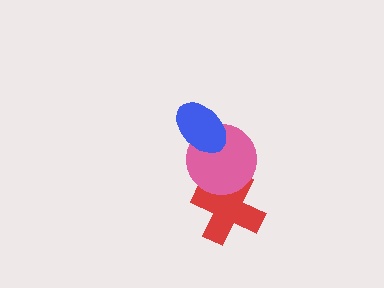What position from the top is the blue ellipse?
The blue ellipse is 1st from the top.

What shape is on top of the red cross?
The pink circle is on top of the red cross.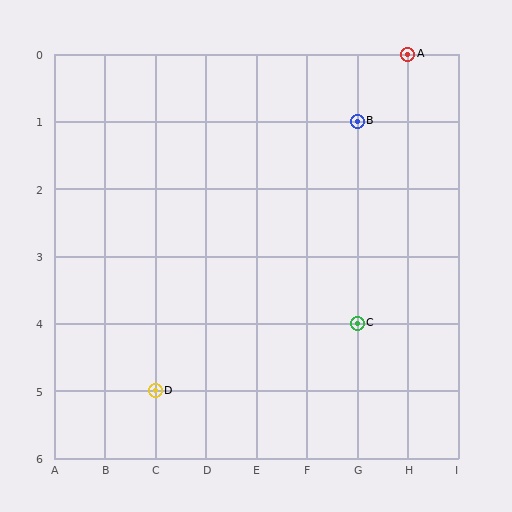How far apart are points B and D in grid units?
Points B and D are 4 columns and 4 rows apart (about 5.7 grid units diagonally).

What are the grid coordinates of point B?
Point B is at grid coordinates (G, 1).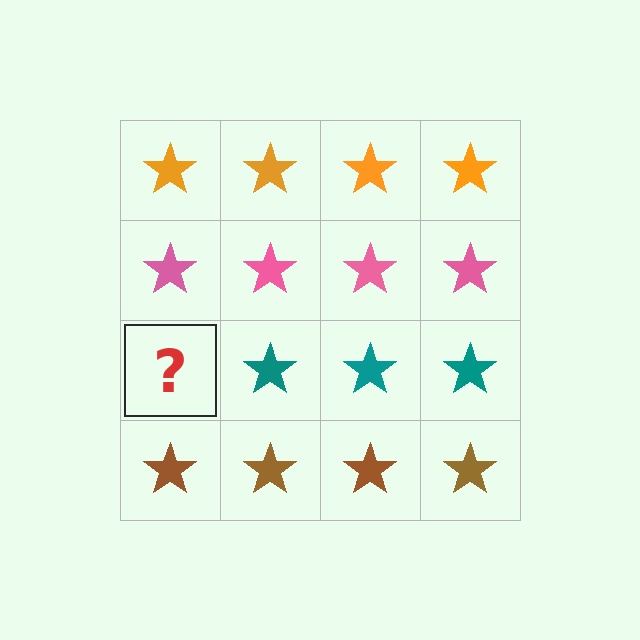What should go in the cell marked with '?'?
The missing cell should contain a teal star.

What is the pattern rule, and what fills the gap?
The rule is that each row has a consistent color. The gap should be filled with a teal star.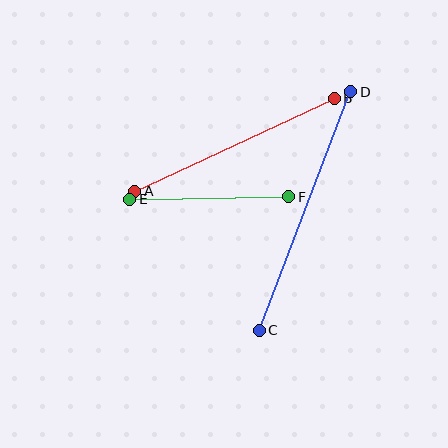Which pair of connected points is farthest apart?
Points C and D are farthest apart.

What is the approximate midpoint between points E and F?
The midpoint is at approximately (209, 198) pixels.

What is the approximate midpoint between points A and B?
The midpoint is at approximately (235, 145) pixels.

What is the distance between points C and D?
The distance is approximately 256 pixels.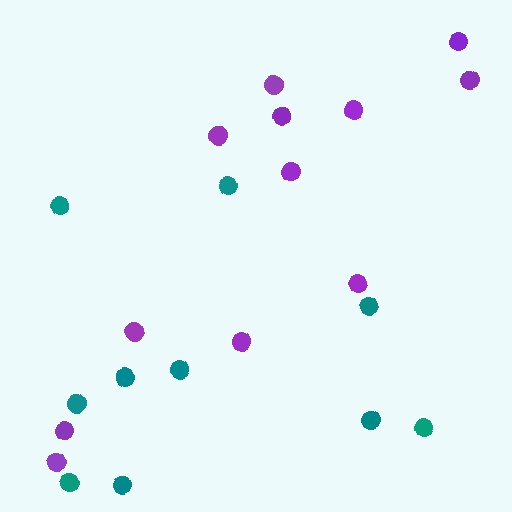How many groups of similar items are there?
There are 2 groups: one group of teal circles (10) and one group of purple circles (12).